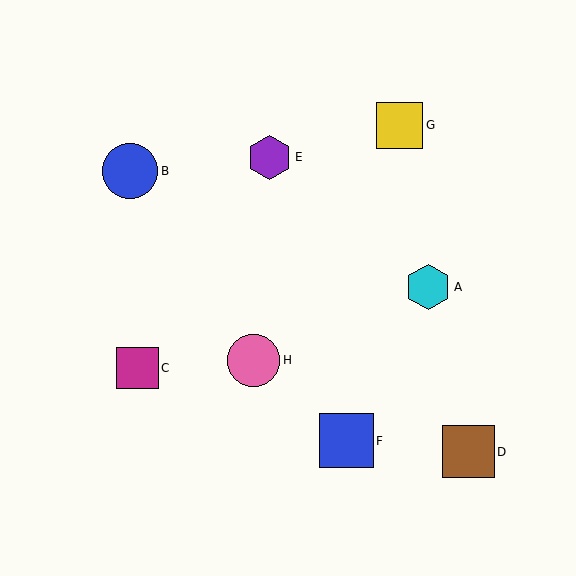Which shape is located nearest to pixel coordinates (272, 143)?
The purple hexagon (labeled E) at (270, 157) is nearest to that location.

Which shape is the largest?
The blue circle (labeled B) is the largest.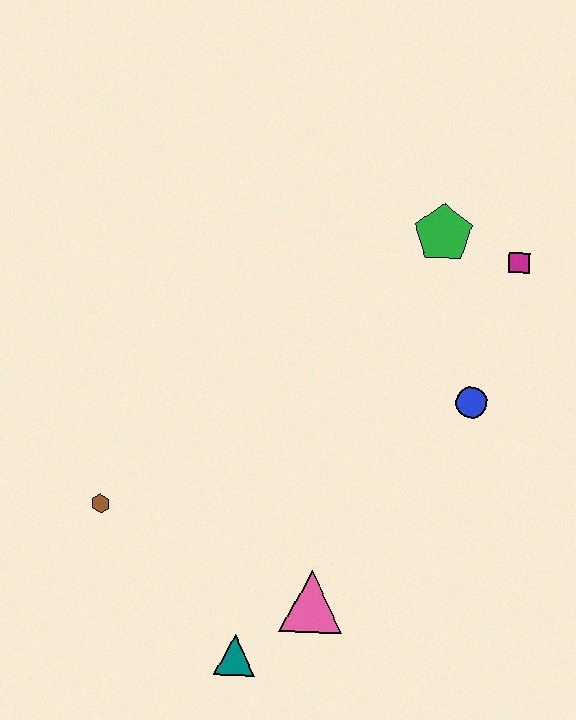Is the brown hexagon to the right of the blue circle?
No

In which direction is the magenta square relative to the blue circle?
The magenta square is above the blue circle.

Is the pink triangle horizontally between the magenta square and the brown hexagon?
Yes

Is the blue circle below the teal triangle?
No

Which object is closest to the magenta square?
The green pentagon is closest to the magenta square.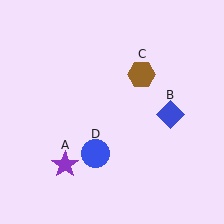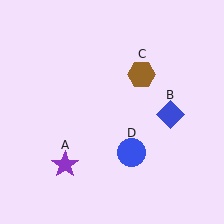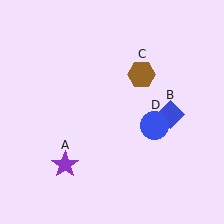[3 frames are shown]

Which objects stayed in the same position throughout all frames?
Purple star (object A) and blue diamond (object B) and brown hexagon (object C) remained stationary.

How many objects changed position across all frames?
1 object changed position: blue circle (object D).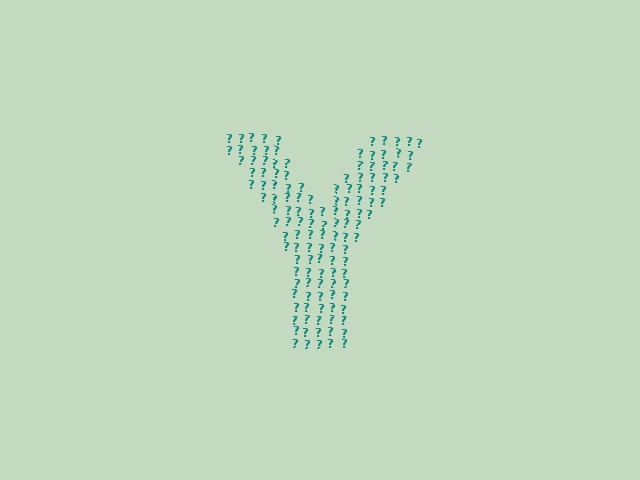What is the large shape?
The large shape is the letter Y.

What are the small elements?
The small elements are question marks.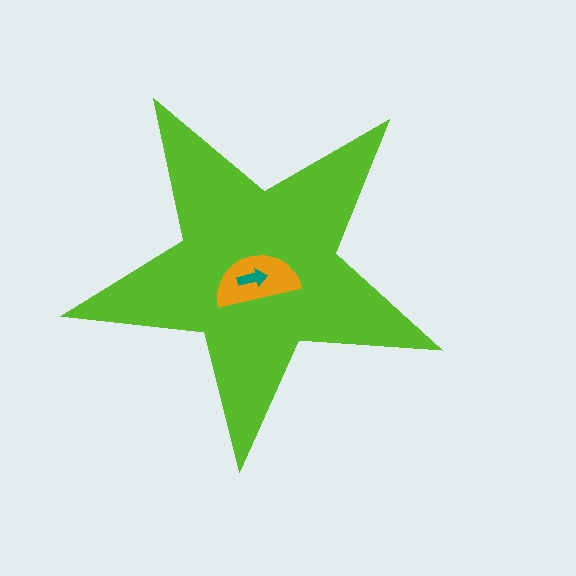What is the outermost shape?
The lime star.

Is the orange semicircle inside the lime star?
Yes.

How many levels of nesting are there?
3.